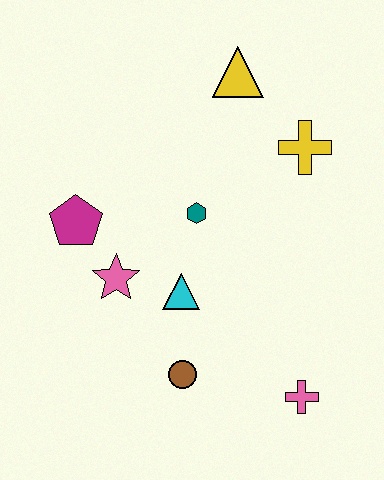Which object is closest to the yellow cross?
The yellow triangle is closest to the yellow cross.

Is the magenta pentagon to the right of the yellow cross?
No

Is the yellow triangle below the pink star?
No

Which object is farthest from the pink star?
The yellow triangle is farthest from the pink star.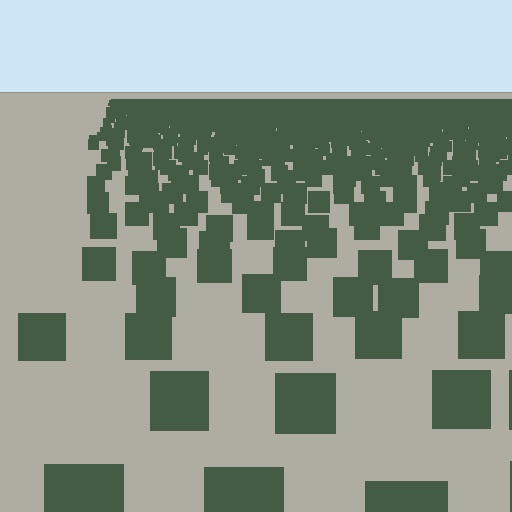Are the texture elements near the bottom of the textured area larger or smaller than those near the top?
Larger. Near the bottom, elements are closer to the viewer and appear at a bigger on-screen size.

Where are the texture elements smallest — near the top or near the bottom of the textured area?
Near the top.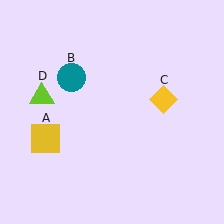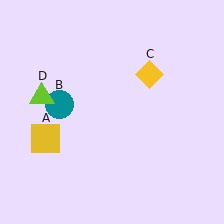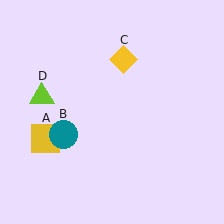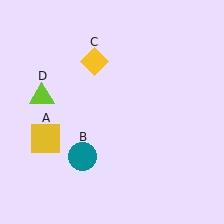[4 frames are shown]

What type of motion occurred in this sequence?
The teal circle (object B), yellow diamond (object C) rotated counterclockwise around the center of the scene.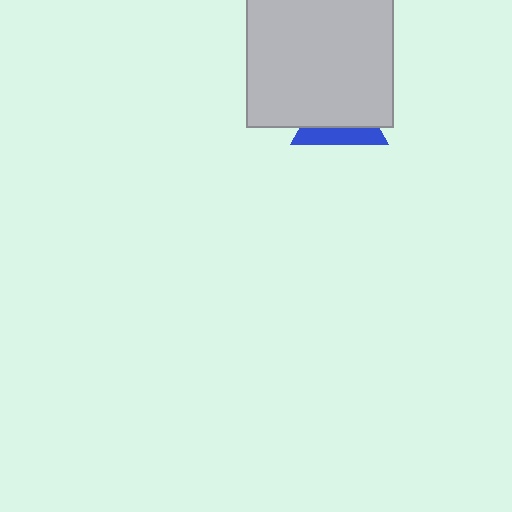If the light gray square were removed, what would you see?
You would see the complete blue triangle.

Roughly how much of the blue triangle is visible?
A small part of it is visible (roughly 37%).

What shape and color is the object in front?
The object in front is a light gray square.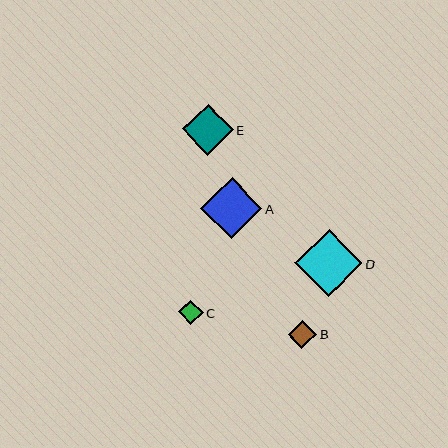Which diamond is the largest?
Diamond D is the largest with a size of approximately 67 pixels.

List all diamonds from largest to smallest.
From largest to smallest: D, A, E, B, C.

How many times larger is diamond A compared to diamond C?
Diamond A is approximately 2.5 times the size of diamond C.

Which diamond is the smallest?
Diamond C is the smallest with a size of approximately 24 pixels.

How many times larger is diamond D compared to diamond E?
Diamond D is approximately 1.3 times the size of diamond E.